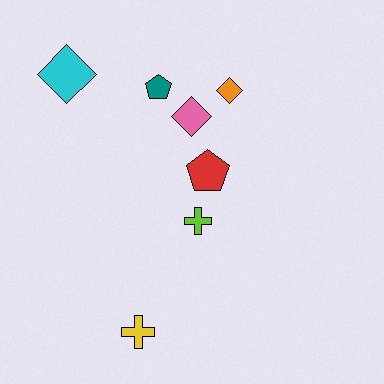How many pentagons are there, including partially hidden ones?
There are 2 pentagons.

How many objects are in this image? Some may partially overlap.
There are 7 objects.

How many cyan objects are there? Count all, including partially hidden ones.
There is 1 cyan object.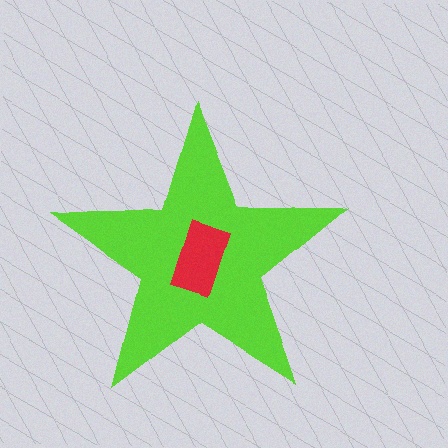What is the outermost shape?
The lime star.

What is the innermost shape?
The red rectangle.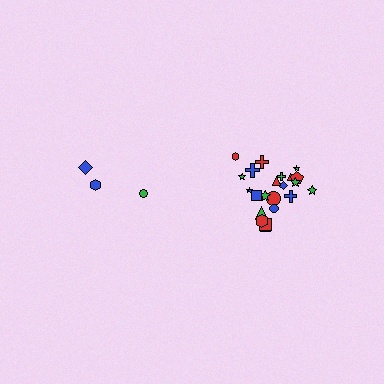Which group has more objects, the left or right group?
The right group.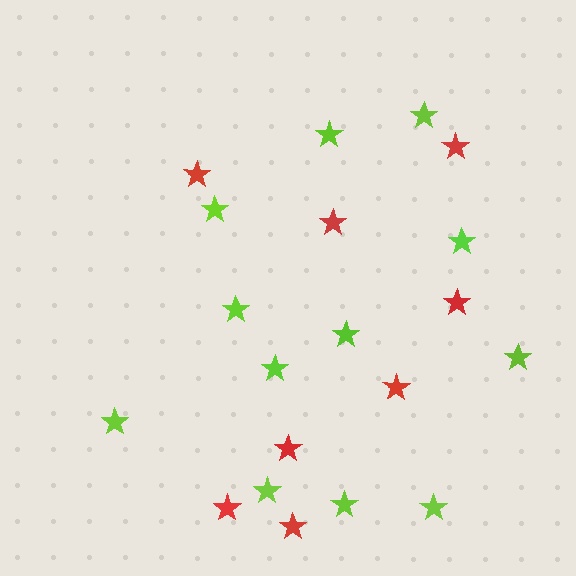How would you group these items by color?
There are 2 groups: one group of red stars (8) and one group of lime stars (12).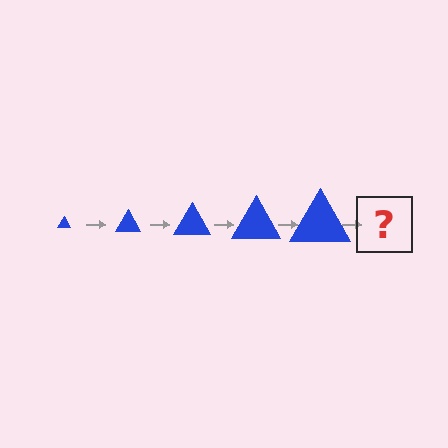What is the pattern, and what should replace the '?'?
The pattern is that the triangle gets progressively larger each step. The '?' should be a blue triangle, larger than the previous one.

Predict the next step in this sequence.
The next step is a blue triangle, larger than the previous one.